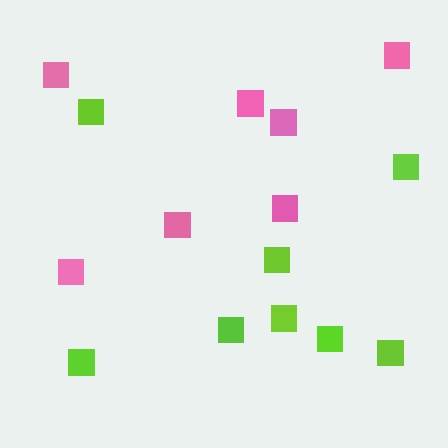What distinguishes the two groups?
There are 2 groups: one group of pink squares (7) and one group of lime squares (8).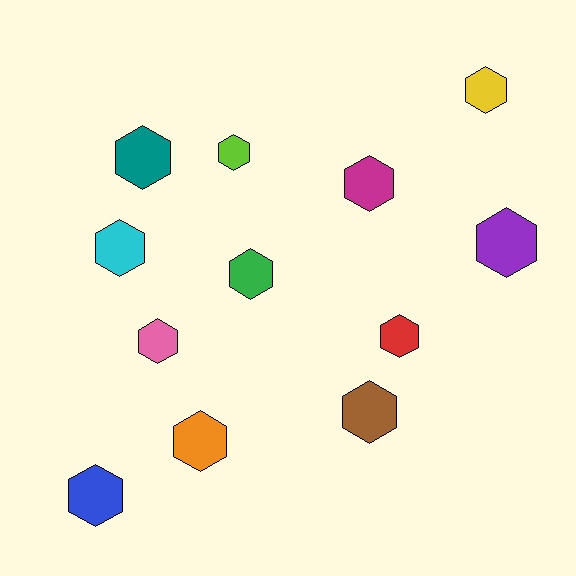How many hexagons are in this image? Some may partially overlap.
There are 12 hexagons.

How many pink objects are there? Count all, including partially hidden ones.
There is 1 pink object.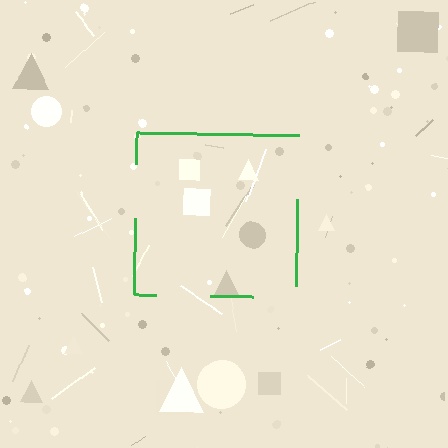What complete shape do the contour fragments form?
The contour fragments form a square.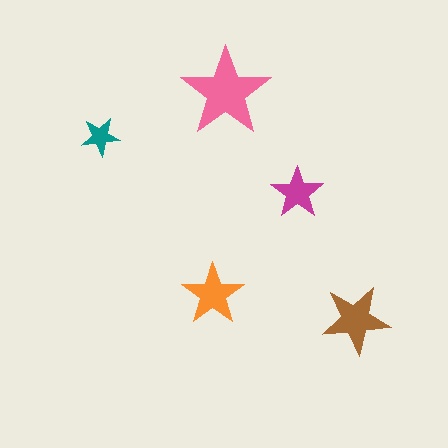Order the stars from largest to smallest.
the pink one, the brown one, the orange one, the magenta one, the teal one.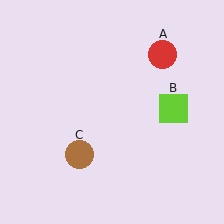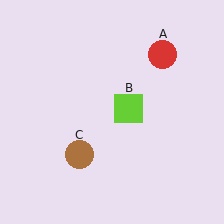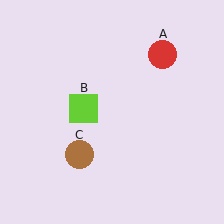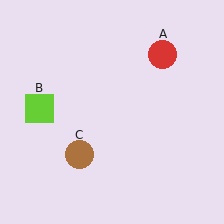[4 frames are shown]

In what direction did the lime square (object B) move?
The lime square (object B) moved left.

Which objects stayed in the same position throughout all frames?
Red circle (object A) and brown circle (object C) remained stationary.